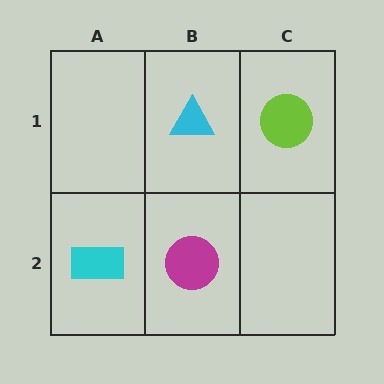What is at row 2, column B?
A magenta circle.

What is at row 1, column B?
A cyan triangle.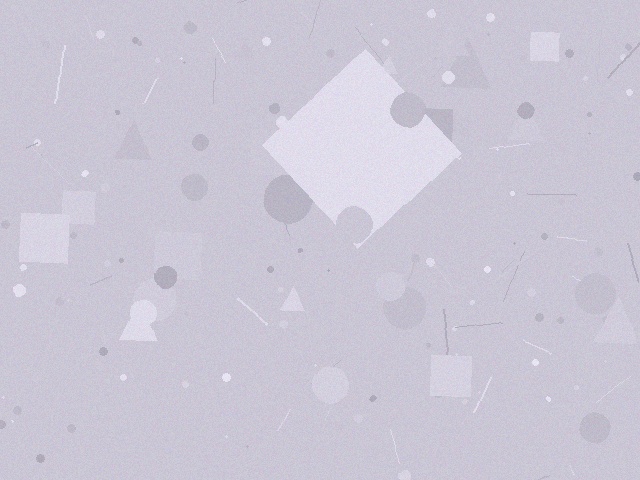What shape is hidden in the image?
A diamond is hidden in the image.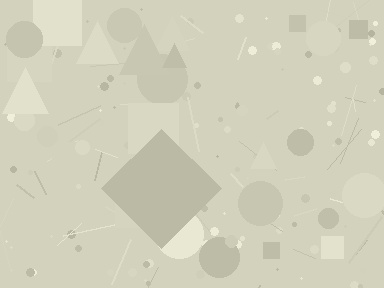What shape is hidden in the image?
A diamond is hidden in the image.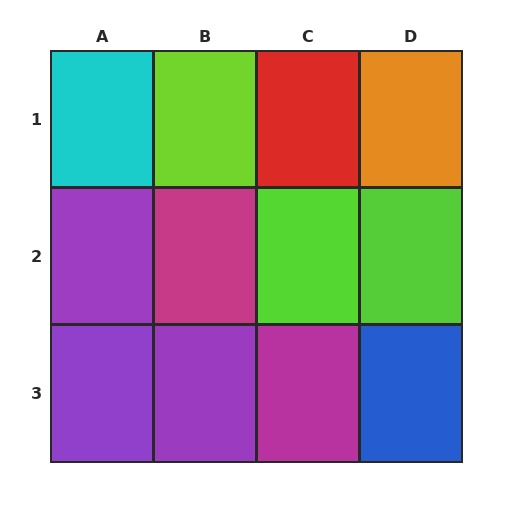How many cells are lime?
3 cells are lime.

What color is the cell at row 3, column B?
Purple.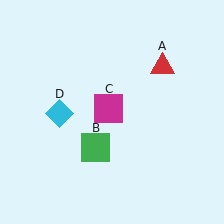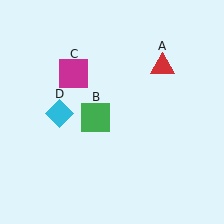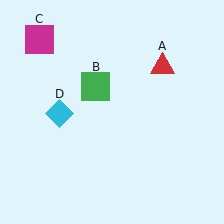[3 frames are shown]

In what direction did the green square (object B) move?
The green square (object B) moved up.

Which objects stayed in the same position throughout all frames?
Red triangle (object A) and cyan diamond (object D) remained stationary.